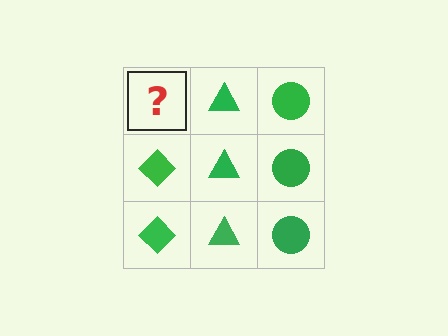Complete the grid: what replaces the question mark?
The question mark should be replaced with a green diamond.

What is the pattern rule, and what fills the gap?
The rule is that each column has a consistent shape. The gap should be filled with a green diamond.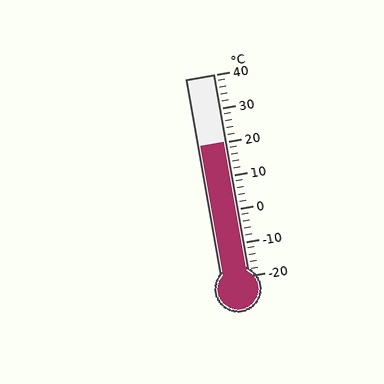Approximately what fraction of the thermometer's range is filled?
The thermometer is filled to approximately 65% of its range.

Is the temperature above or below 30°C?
The temperature is below 30°C.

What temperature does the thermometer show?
The thermometer shows approximately 20°C.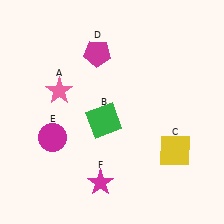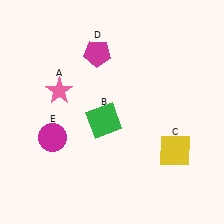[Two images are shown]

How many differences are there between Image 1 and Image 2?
There is 1 difference between the two images.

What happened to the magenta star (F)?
The magenta star (F) was removed in Image 2. It was in the bottom-left area of Image 1.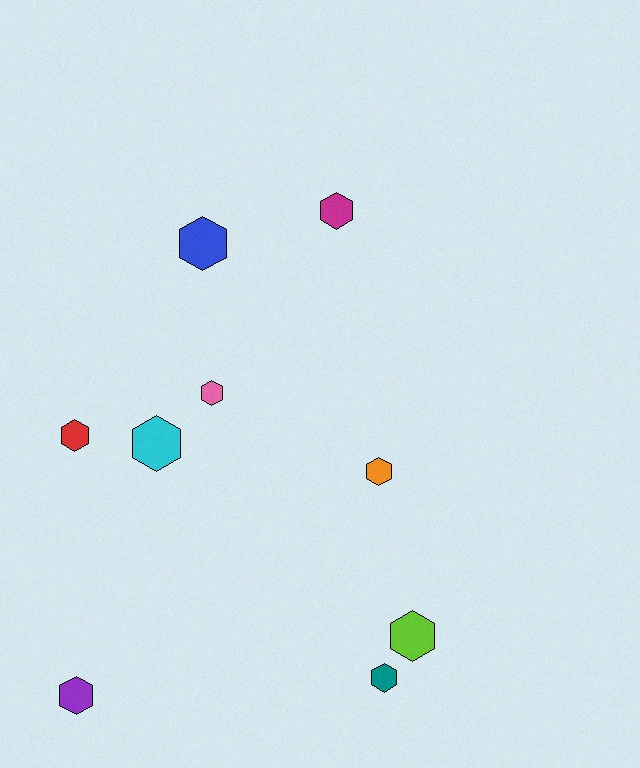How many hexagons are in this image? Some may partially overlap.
There are 9 hexagons.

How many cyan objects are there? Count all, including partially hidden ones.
There is 1 cyan object.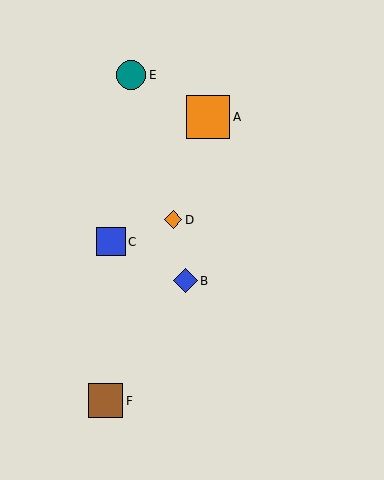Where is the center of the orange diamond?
The center of the orange diamond is at (173, 220).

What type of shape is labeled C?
Shape C is a blue square.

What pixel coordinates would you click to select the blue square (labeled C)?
Click at (111, 242) to select the blue square C.